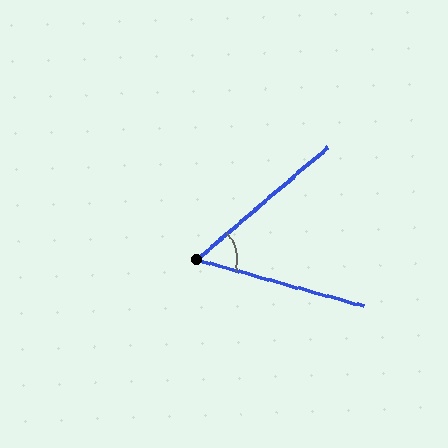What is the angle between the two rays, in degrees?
Approximately 56 degrees.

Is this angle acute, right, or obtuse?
It is acute.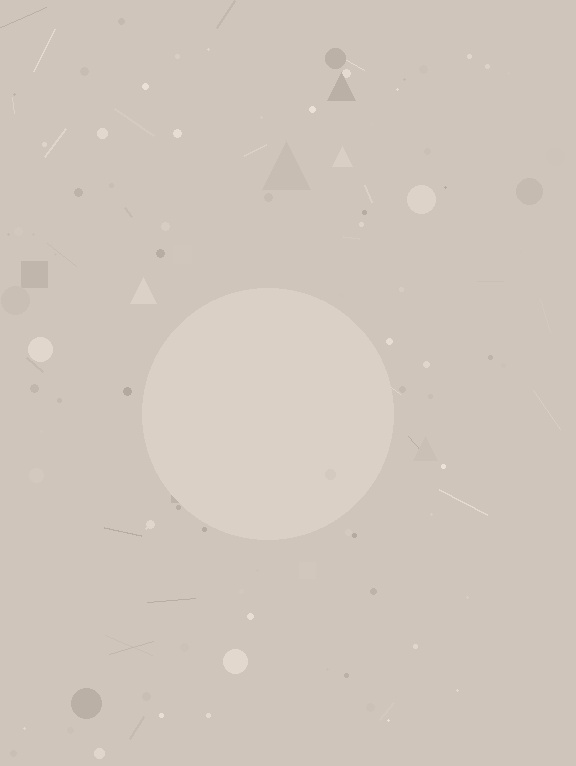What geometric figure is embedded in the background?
A circle is embedded in the background.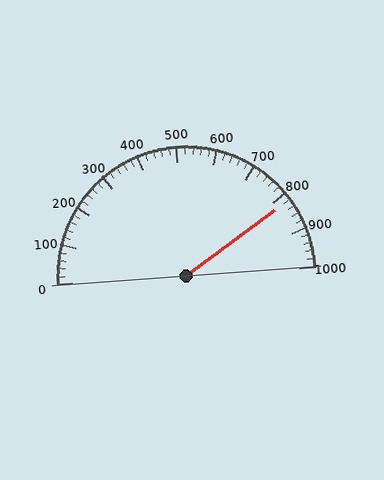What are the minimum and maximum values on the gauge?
The gauge ranges from 0 to 1000.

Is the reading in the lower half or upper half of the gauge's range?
The reading is in the upper half of the range (0 to 1000).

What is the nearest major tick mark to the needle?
The nearest major tick mark is 800.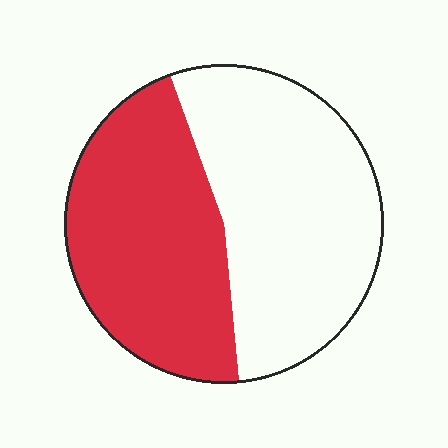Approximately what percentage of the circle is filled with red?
Approximately 45%.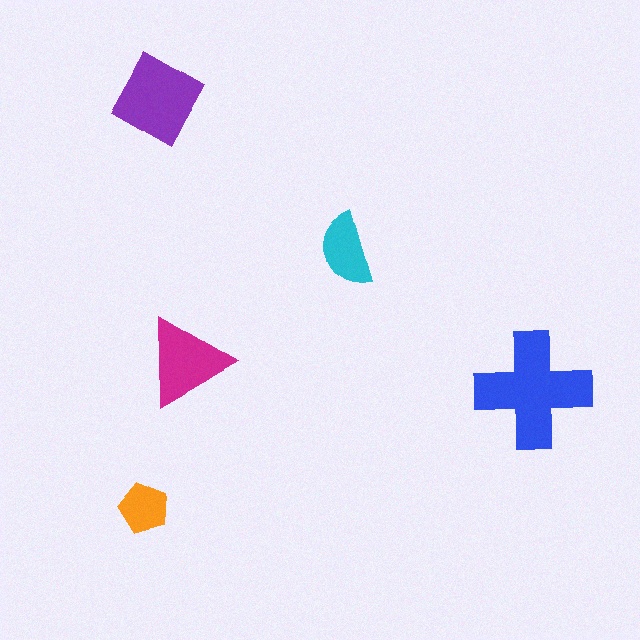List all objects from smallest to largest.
The orange pentagon, the cyan semicircle, the magenta triangle, the purple diamond, the blue cross.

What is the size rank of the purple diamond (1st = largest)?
2nd.